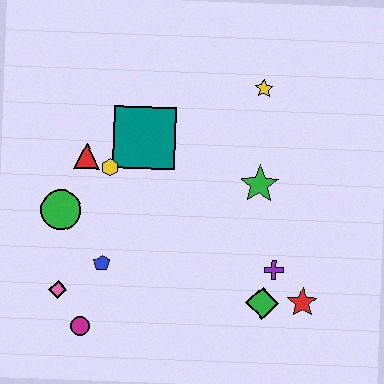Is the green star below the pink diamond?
No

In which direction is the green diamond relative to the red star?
The green diamond is to the left of the red star.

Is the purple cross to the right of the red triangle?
Yes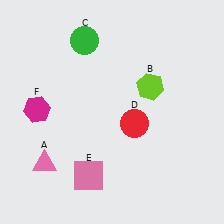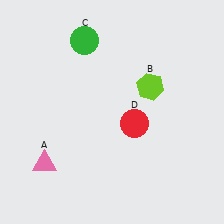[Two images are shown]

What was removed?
The magenta hexagon (F), the pink square (E) were removed in Image 2.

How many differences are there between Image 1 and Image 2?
There are 2 differences between the two images.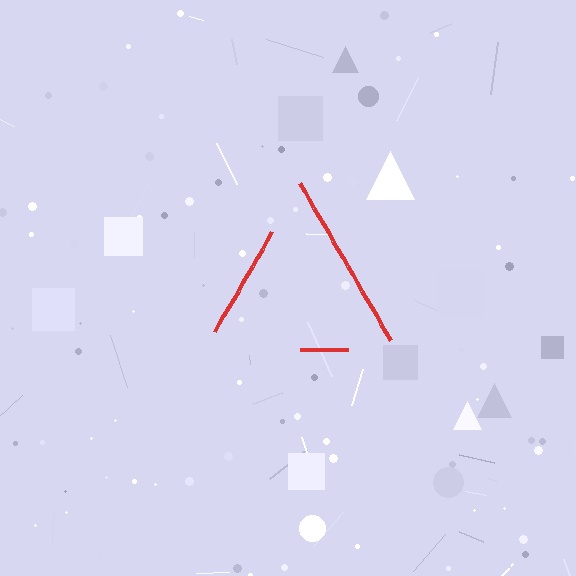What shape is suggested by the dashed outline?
The dashed outline suggests a triangle.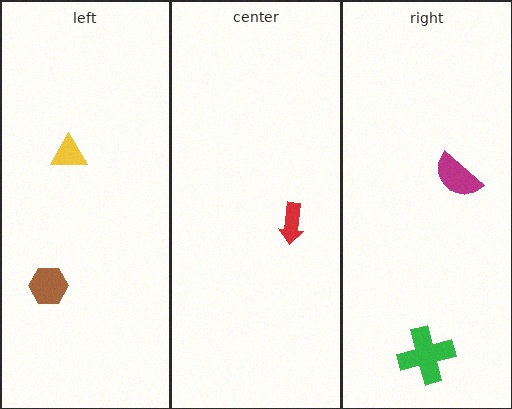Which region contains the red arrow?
The center region.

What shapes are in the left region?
The yellow triangle, the brown hexagon.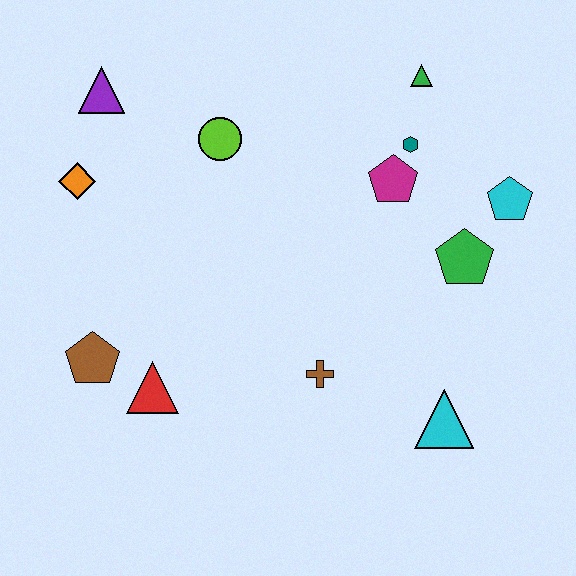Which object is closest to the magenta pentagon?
The teal hexagon is closest to the magenta pentagon.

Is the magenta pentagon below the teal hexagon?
Yes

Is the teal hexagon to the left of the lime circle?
No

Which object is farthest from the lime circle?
The cyan triangle is farthest from the lime circle.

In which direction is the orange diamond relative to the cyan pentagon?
The orange diamond is to the left of the cyan pentagon.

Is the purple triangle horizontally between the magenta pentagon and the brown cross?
No